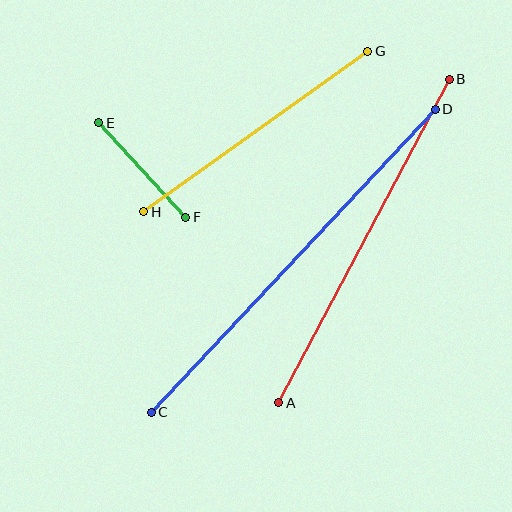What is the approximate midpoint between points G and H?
The midpoint is at approximately (256, 131) pixels.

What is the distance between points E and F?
The distance is approximately 129 pixels.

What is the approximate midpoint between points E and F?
The midpoint is at approximately (142, 170) pixels.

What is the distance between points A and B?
The distance is approximately 366 pixels.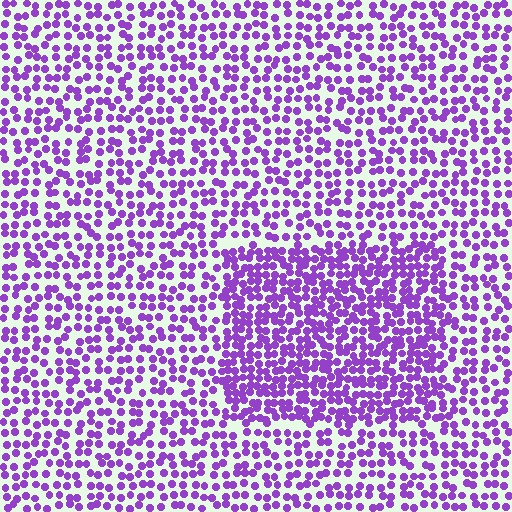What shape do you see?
I see a rectangle.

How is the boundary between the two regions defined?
The boundary is defined by a change in element density (approximately 1.7x ratio). All elements are the same color, size, and shape.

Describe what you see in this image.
The image contains small purple elements arranged at two different densities. A rectangle-shaped region is visible where the elements are more densely packed than the surrounding area.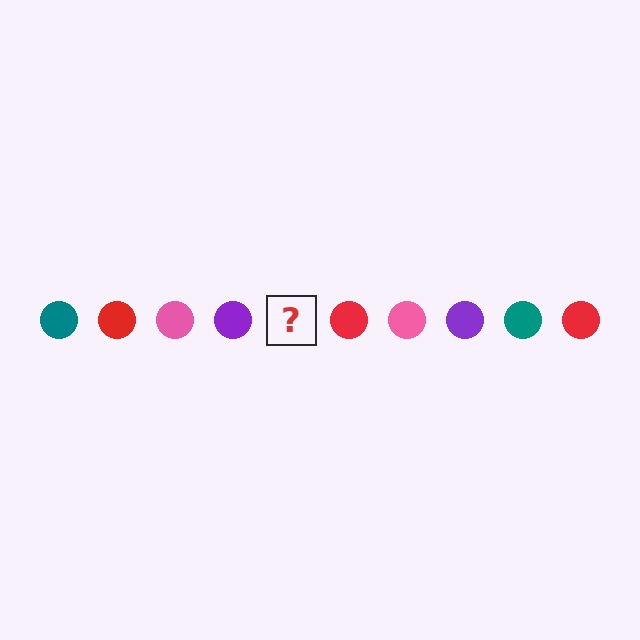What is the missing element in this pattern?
The missing element is a teal circle.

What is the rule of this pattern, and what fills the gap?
The rule is that the pattern cycles through teal, red, pink, purple circles. The gap should be filled with a teal circle.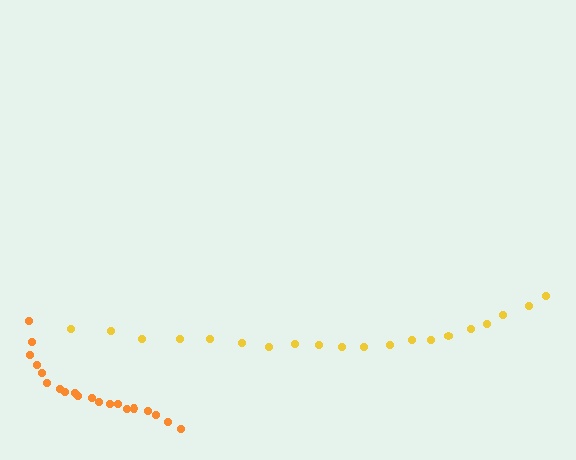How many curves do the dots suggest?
There are 2 distinct paths.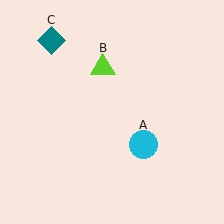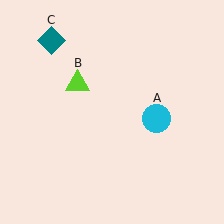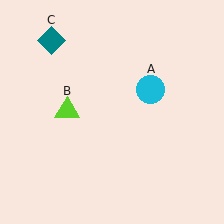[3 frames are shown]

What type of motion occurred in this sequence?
The cyan circle (object A), lime triangle (object B) rotated counterclockwise around the center of the scene.